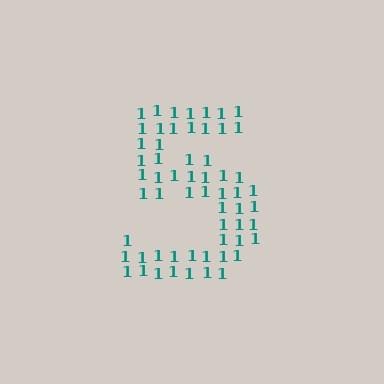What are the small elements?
The small elements are digit 1's.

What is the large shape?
The large shape is the digit 5.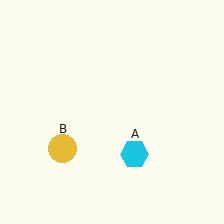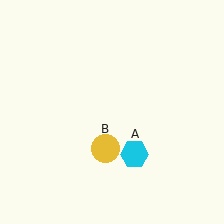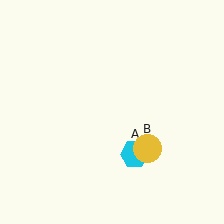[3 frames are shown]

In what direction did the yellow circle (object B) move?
The yellow circle (object B) moved right.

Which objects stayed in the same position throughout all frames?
Cyan hexagon (object A) remained stationary.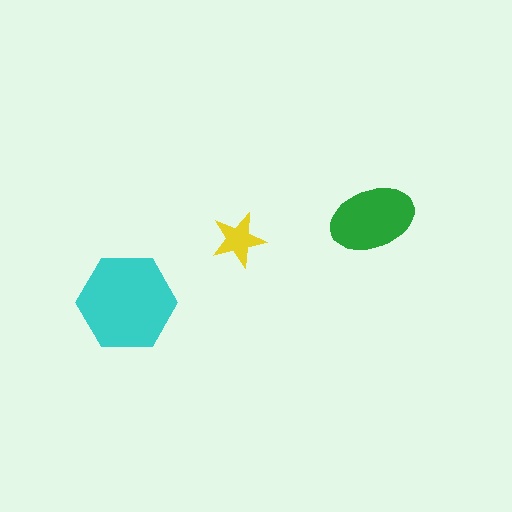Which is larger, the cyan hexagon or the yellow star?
The cyan hexagon.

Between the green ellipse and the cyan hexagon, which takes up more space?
The cyan hexagon.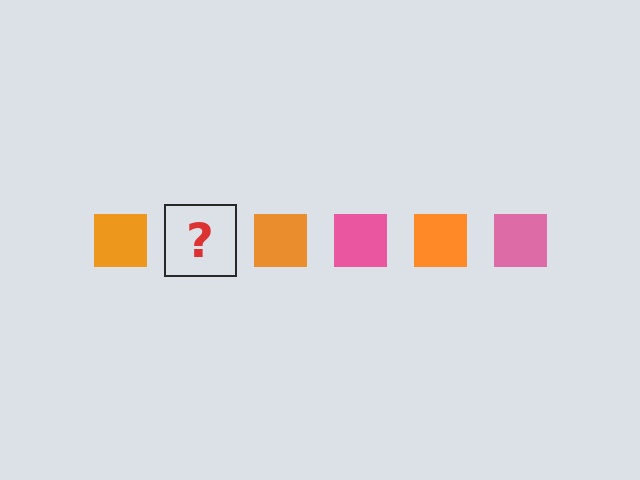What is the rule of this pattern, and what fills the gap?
The rule is that the pattern cycles through orange, pink squares. The gap should be filled with a pink square.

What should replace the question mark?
The question mark should be replaced with a pink square.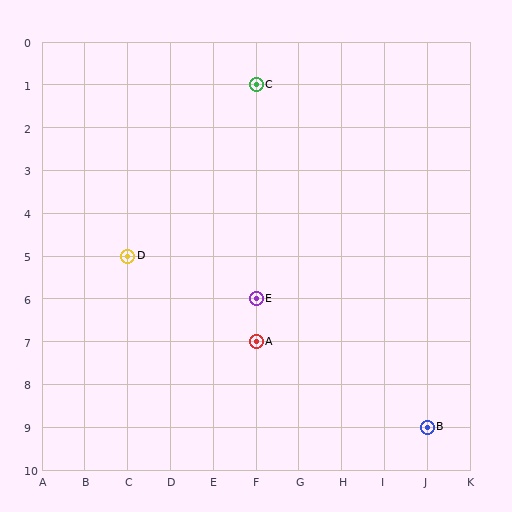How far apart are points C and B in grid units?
Points C and B are 4 columns and 8 rows apart (about 8.9 grid units diagonally).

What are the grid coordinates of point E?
Point E is at grid coordinates (F, 6).